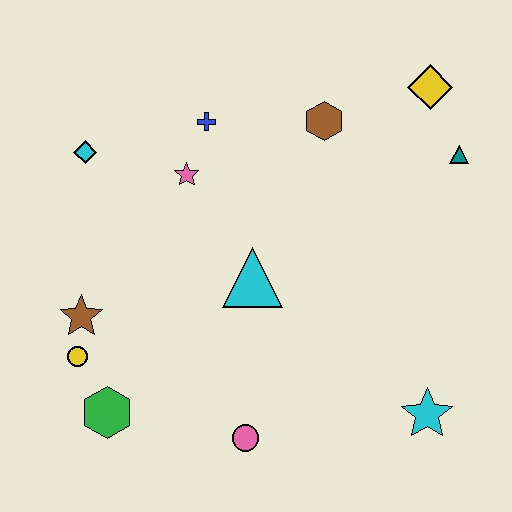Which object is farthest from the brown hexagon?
The green hexagon is farthest from the brown hexagon.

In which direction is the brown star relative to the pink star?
The brown star is below the pink star.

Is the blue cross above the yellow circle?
Yes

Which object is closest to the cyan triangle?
The pink star is closest to the cyan triangle.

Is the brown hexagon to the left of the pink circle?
No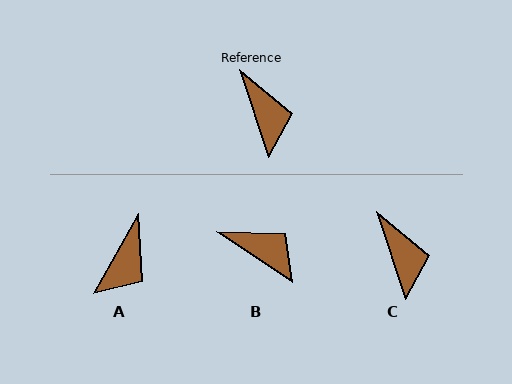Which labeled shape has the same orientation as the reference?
C.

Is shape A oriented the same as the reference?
No, it is off by about 47 degrees.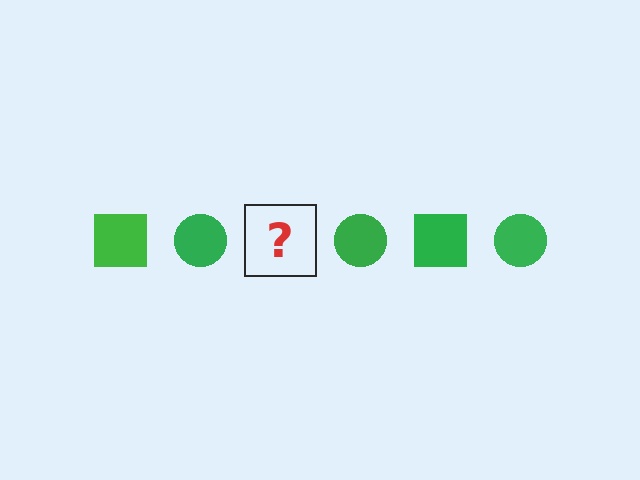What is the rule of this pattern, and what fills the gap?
The rule is that the pattern cycles through square, circle shapes in green. The gap should be filled with a green square.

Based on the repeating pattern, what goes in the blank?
The blank should be a green square.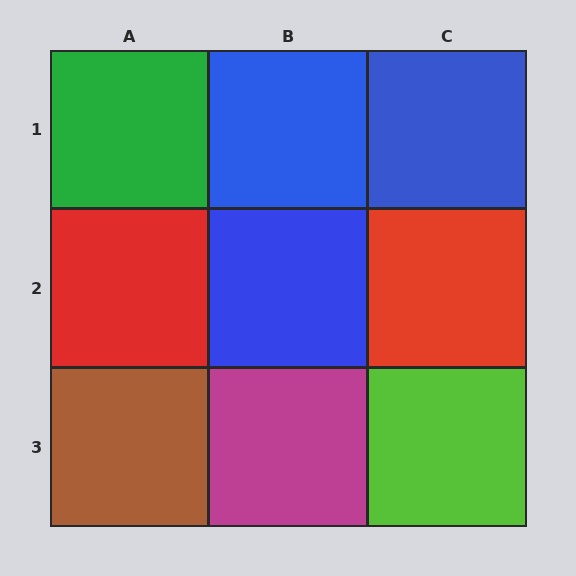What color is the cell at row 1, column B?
Blue.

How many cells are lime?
1 cell is lime.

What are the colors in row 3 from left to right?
Brown, magenta, lime.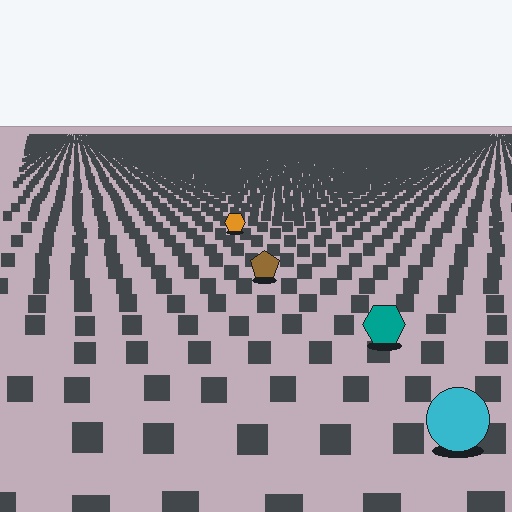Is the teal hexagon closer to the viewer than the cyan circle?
No. The cyan circle is closer — you can tell from the texture gradient: the ground texture is coarser near it.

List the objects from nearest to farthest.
From nearest to farthest: the cyan circle, the teal hexagon, the brown pentagon, the orange hexagon.